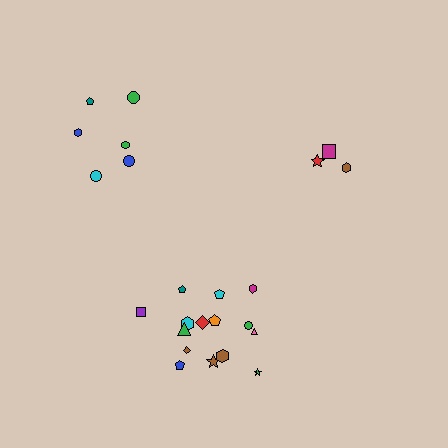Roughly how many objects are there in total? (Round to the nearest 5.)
Roughly 25 objects in total.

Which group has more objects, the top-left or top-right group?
The top-left group.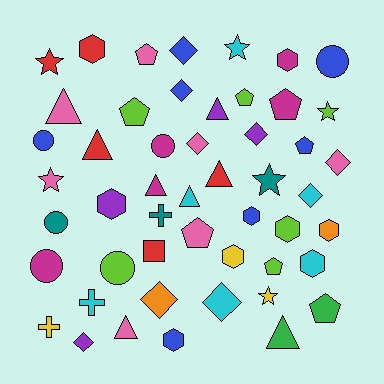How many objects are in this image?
There are 50 objects.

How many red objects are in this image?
There are 5 red objects.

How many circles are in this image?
There are 6 circles.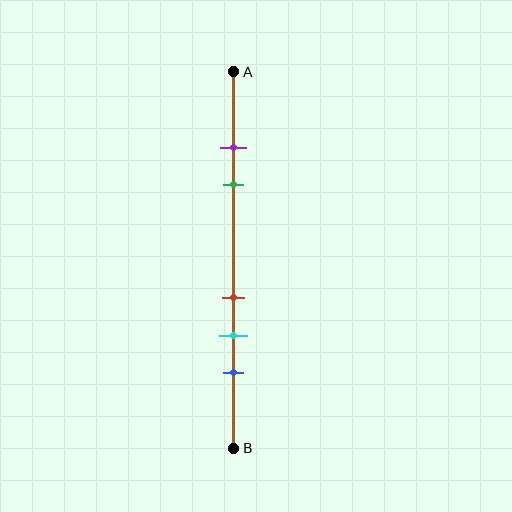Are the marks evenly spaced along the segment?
No, the marks are not evenly spaced.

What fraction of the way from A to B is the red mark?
The red mark is approximately 60% (0.6) of the way from A to B.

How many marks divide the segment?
There are 5 marks dividing the segment.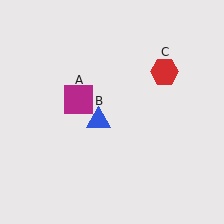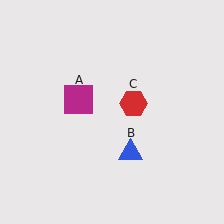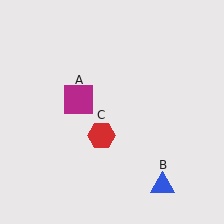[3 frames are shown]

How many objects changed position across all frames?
2 objects changed position: blue triangle (object B), red hexagon (object C).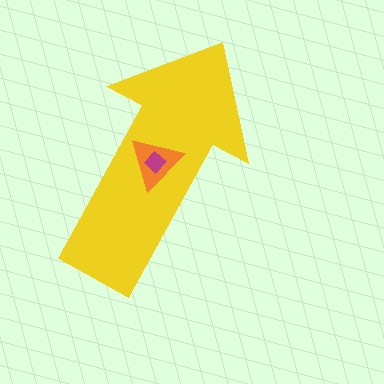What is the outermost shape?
The yellow arrow.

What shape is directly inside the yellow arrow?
The orange triangle.